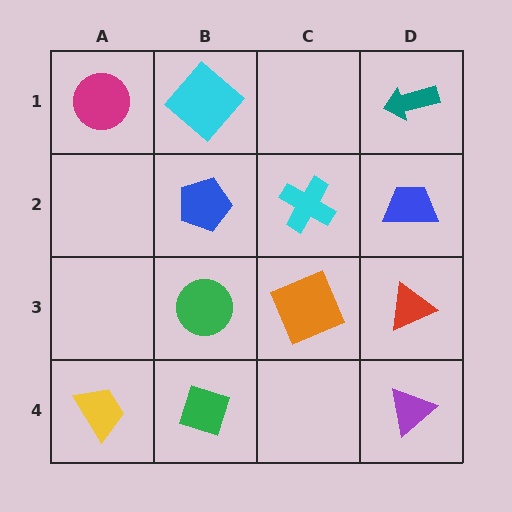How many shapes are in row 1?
3 shapes.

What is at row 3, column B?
A green circle.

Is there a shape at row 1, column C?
No, that cell is empty.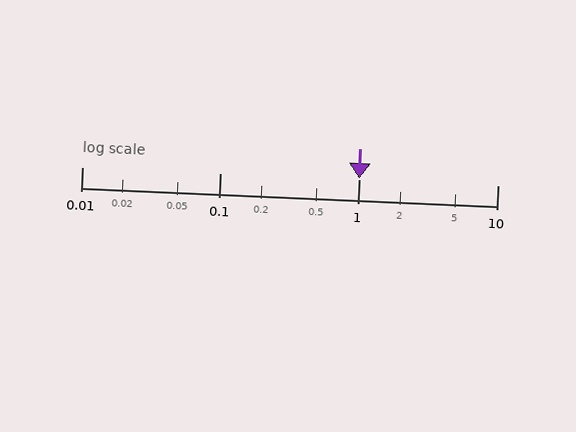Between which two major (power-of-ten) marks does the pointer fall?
The pointer is between 1 and 10.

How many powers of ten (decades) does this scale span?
The scale spans 3 decades, from 0.01 to 10.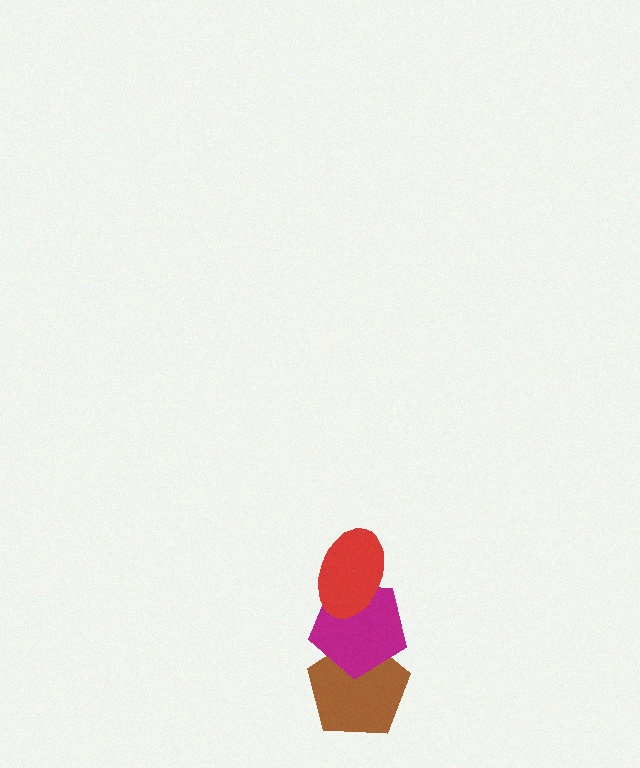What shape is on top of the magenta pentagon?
The red ellipse is on top of the magenta pentagon.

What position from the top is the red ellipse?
The red ellipse is 1st from the top.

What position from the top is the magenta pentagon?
The magenta pentagon is 2nd from the top.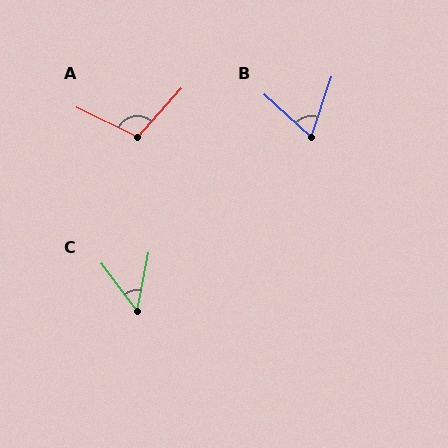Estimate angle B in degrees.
Approximately 66 degrees.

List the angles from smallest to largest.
C (48°), B (66°), A (106°).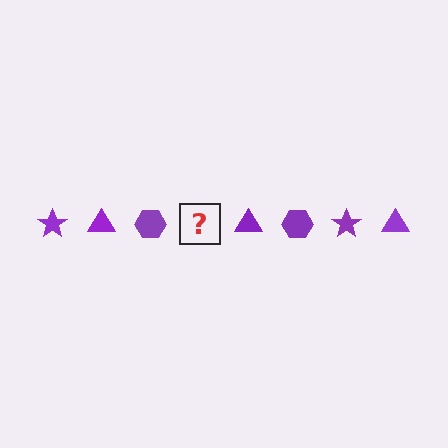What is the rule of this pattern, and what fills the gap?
The rule is that the pattern cycles through star, triangle, hexagon shapes in purple. The gap should be filled with a purple star.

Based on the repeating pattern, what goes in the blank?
The blank should be a purple star.